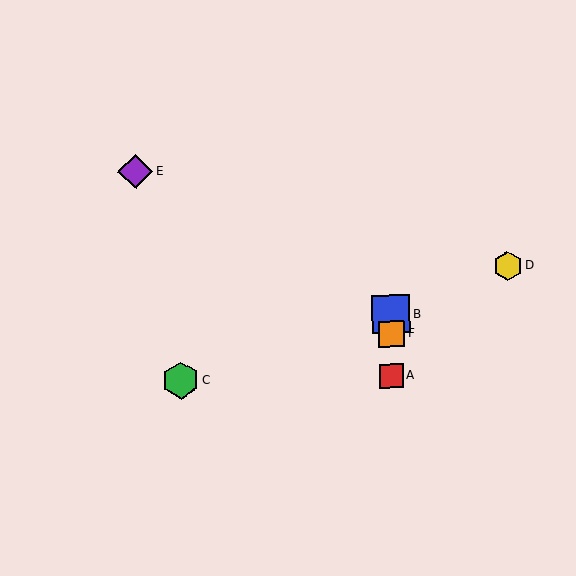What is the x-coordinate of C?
Object C is at x≈181.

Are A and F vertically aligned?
Yes, both are at x≈392.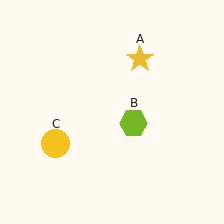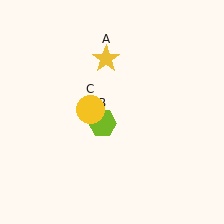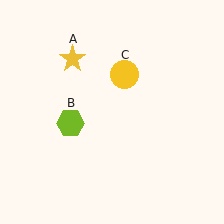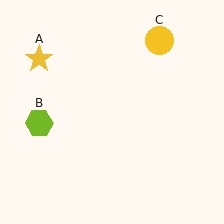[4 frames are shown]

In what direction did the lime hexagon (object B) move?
The lime hexagon (object B) moved left.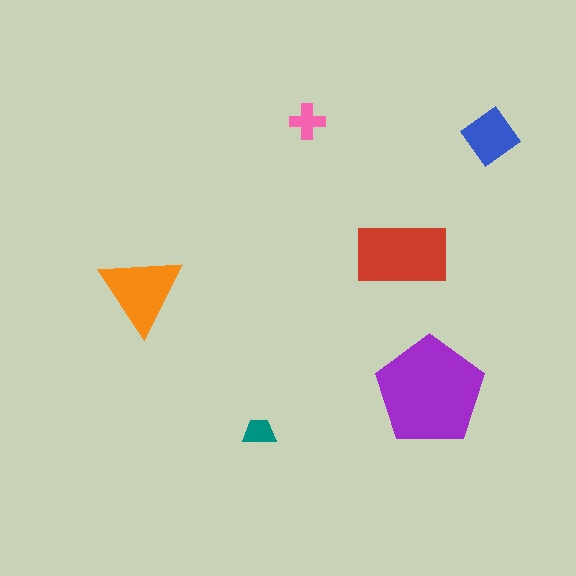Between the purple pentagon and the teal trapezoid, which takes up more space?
The purple pentagon.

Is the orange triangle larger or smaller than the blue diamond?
Larger.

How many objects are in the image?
There are 6 objects in the image.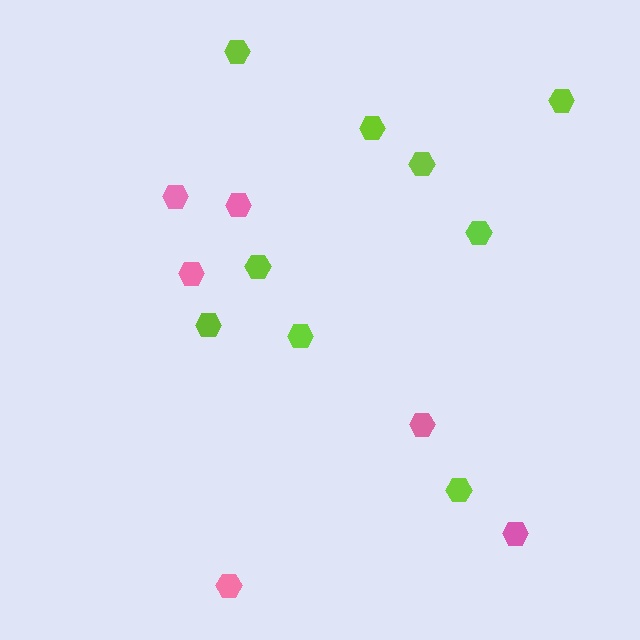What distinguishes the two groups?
There are 2 groups: one group of lime hexagons (9) and one group of pink hexagons (6).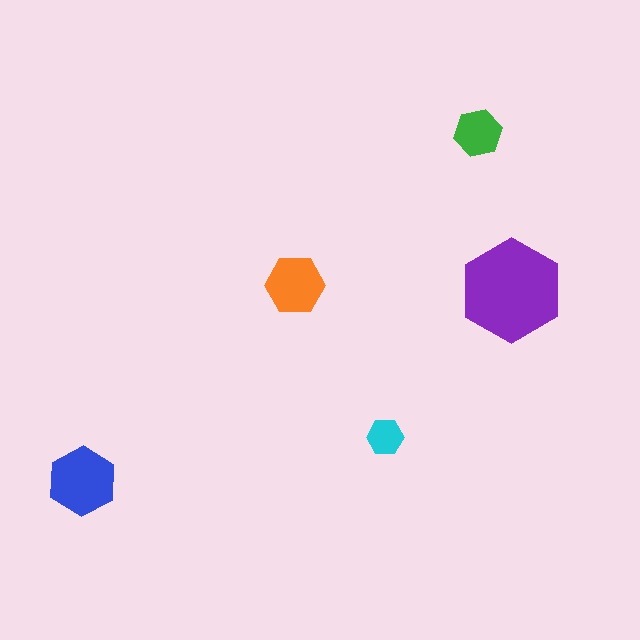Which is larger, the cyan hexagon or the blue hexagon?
The blue one.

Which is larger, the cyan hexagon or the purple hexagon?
The purple one.